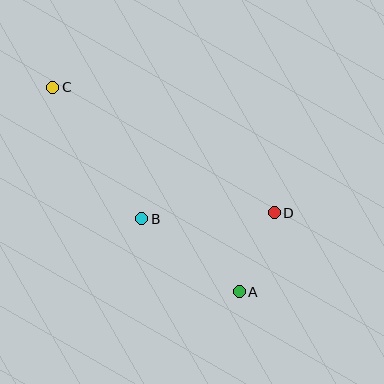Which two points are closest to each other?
Points A and D are closest to each other.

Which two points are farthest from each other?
Points A and C are farthest from each other.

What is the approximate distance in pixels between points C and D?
The distance between C and D is approximately 255 pixels.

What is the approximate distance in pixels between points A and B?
The distance between A and B is approximately 122 pixels.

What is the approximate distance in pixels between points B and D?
The distance between B and D is approximately 133 pixels.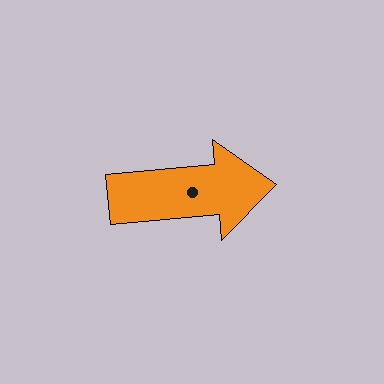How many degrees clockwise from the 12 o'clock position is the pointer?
Approximately 85 degrees.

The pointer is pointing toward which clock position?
Roughly 3 o'clock.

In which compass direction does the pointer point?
East.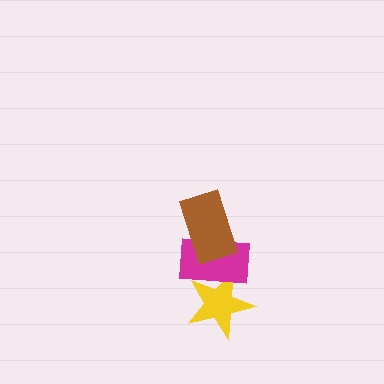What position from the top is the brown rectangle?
The brown rectangle is 1st from the top.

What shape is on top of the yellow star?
The magenta rectangle is on top of the yellow star.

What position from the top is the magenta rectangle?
The magenta rectangle is 2nd from the top.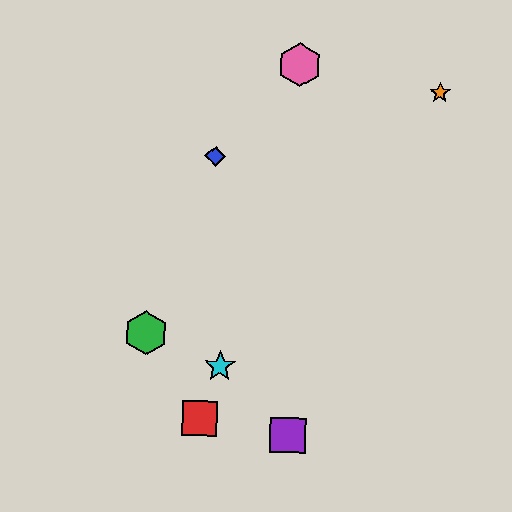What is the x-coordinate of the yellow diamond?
The yellow diamond is at x≈288.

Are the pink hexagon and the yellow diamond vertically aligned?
Yes, both are at x≈300.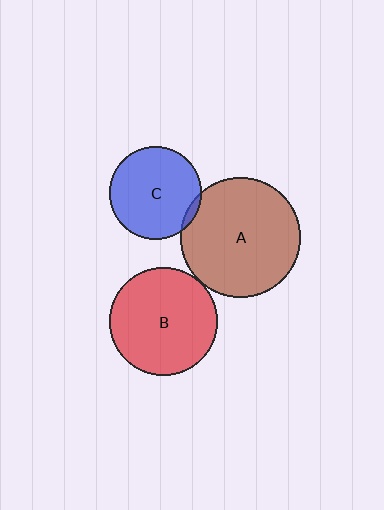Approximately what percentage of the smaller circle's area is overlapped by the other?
Approximately 5%.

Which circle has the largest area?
Circle A (brown).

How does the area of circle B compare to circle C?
Approximately 1.4 times.